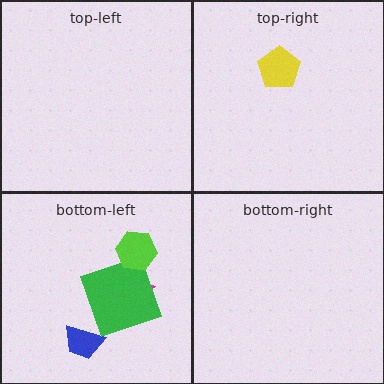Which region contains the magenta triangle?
The bottom-left region.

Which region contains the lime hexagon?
The bottom-left region.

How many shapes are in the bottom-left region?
4.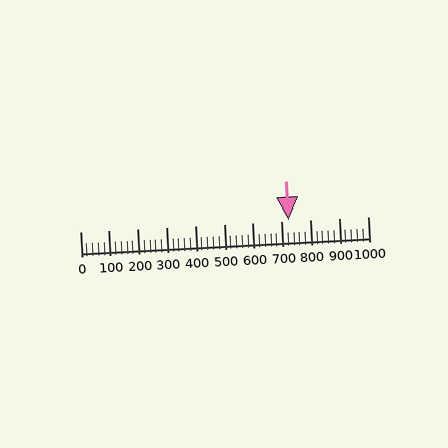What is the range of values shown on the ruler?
The ruler shows values from 0 to 1000.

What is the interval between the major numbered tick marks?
The major tick marks are spaced 100 units apart.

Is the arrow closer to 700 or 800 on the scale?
The arrow is closer to 700.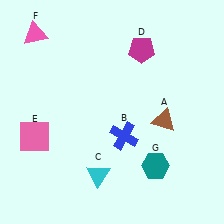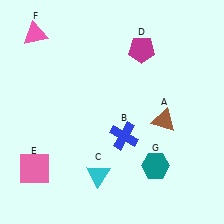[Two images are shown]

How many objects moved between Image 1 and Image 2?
1 object moved between the two images.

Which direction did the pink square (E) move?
The pink square (E) moved down.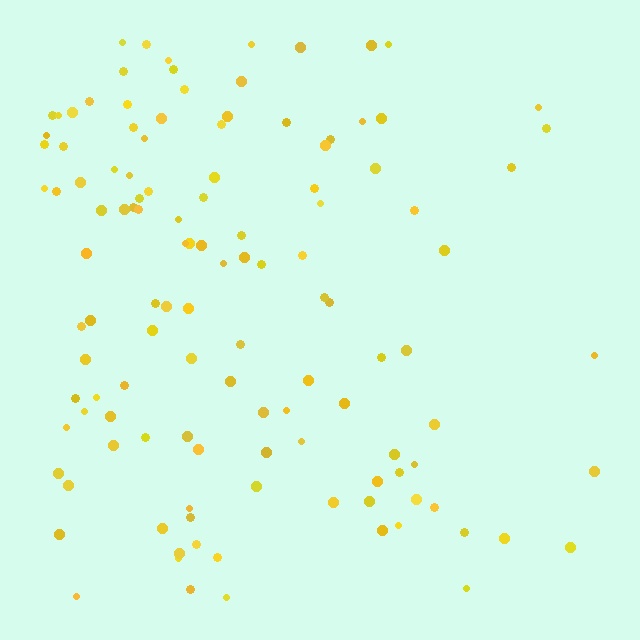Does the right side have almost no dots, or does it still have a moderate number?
Still a moderate number, just noticeably fewer than the left.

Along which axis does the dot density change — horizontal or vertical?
Horizontal.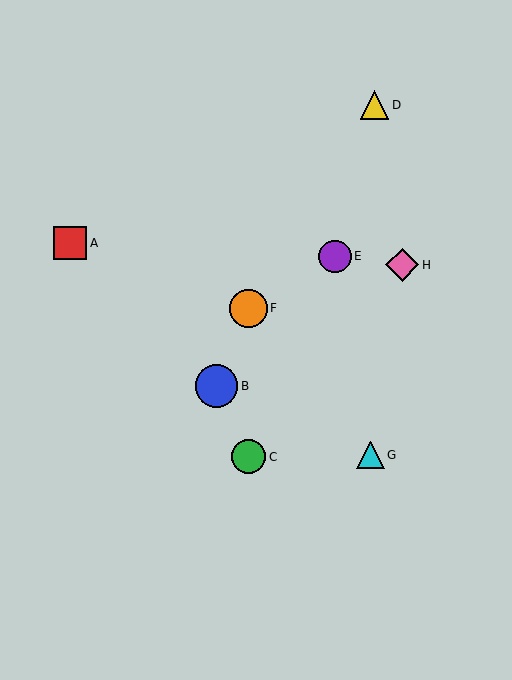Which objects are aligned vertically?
Objects C, F are aligned vertically.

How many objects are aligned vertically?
2 objects (C, F) are aligned vertically.